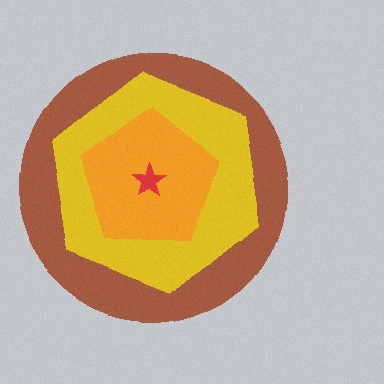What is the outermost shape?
The brown circle.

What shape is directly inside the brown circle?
The yellow hexagon.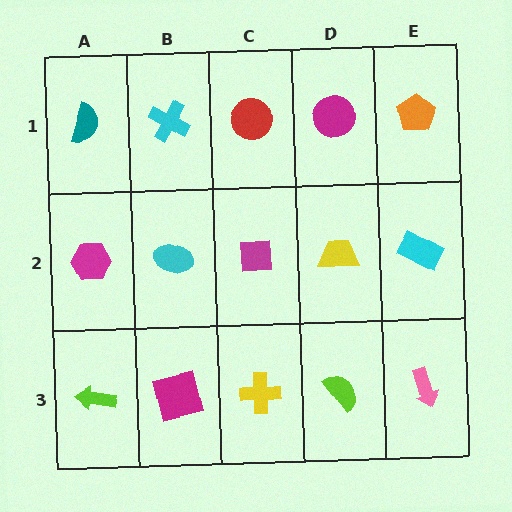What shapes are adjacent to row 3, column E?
A cyan rectangle (row 2, column E), a lime semicircle (row 3, column D).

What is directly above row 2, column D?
A magenta circle.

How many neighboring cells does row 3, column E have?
2.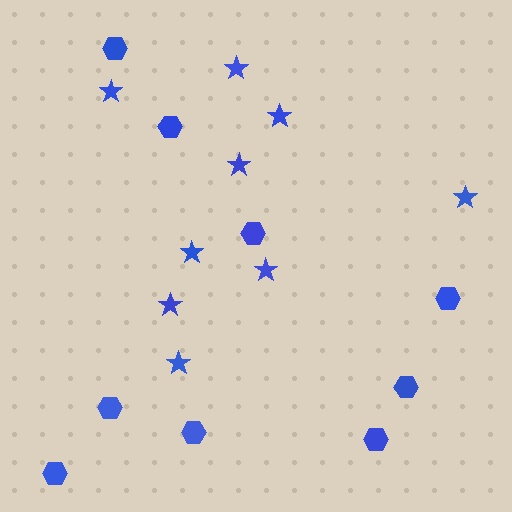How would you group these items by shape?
There are 2 groups: one group of stars (9) and one group of hexagons (9).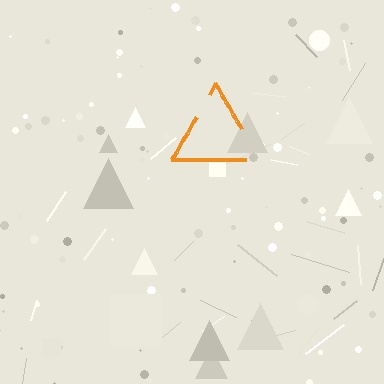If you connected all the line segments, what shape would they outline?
They would outline a triangle.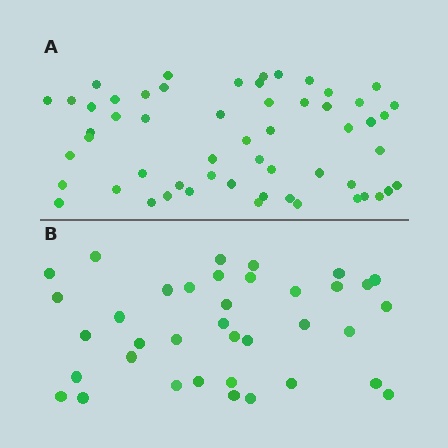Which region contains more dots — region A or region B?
Region A (the top region) has more dots.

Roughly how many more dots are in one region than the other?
Region A has approximately 20 more dots than region B.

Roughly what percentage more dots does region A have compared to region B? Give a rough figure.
About 50% more.